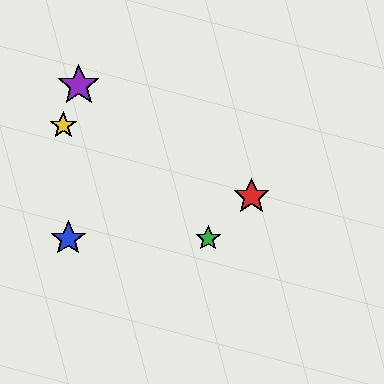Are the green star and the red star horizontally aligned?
No, the green star is at y≈239 and the red star is at y≈197.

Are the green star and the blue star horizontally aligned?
Yes, both are at y≈239.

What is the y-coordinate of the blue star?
The blue star is at y≈239.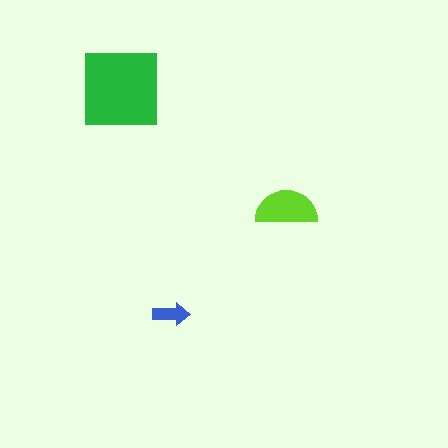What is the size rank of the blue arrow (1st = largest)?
3rd.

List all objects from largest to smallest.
The green square, the lime semicircle, the blue arrow.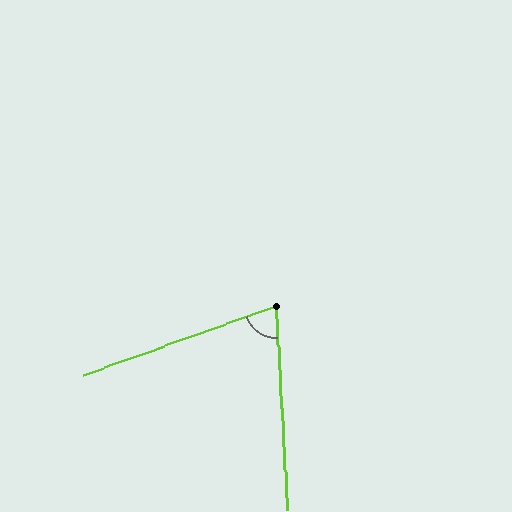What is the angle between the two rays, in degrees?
Approximately 73 degrees.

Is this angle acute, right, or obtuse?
It is acute.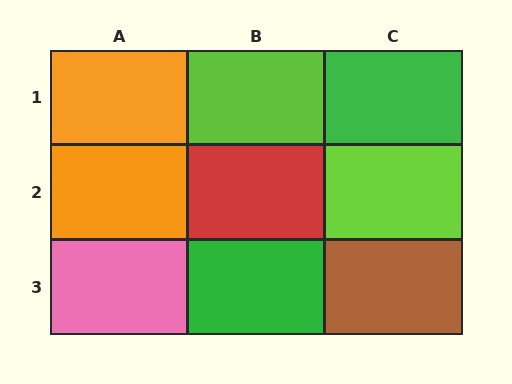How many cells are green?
2 cells are green.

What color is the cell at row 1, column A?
Orange.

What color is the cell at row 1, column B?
Lime.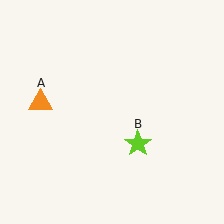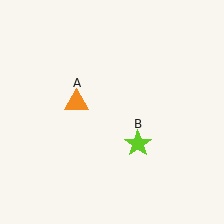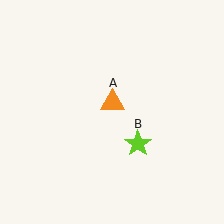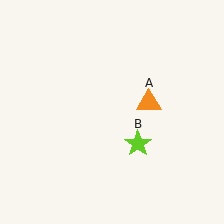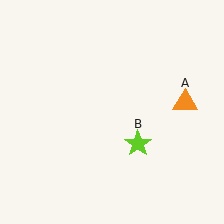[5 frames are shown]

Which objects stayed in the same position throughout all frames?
Lime star (object B) remained stationary.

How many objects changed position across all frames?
1 object changed position: orange triangle (object A).